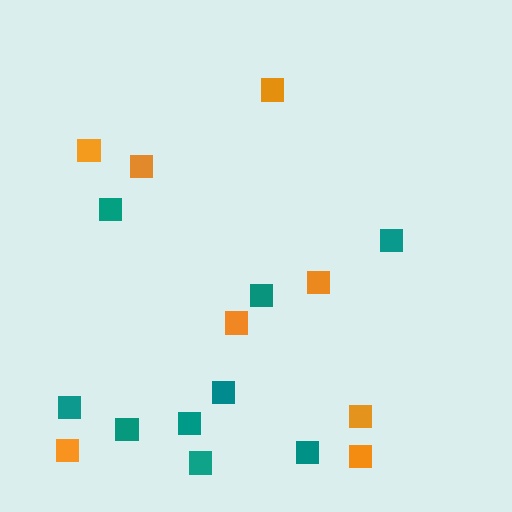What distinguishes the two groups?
There are 2 groups: one group of teal squares (9) and one group of orange squares (8).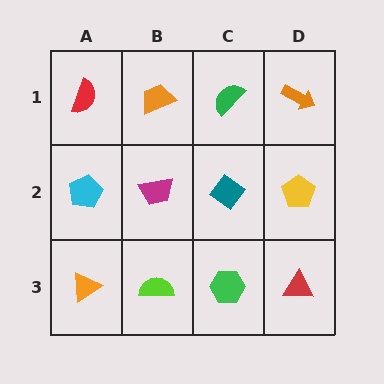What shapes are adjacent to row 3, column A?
A cyan pentagon (row 2, column A), a lime semicircle (row 3, column B).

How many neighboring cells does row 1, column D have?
2.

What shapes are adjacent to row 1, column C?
A teal diamond (row 2, column C), an orange trapezoid (row 1, column B), an orange arrow (row 1, column D).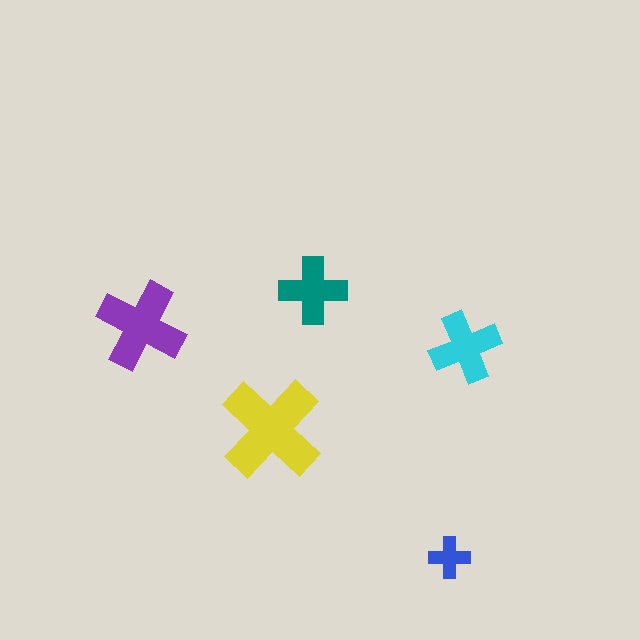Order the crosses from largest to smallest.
the yellow one, the purple one, the cyan one, the teal one, the blue one.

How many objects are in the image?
There are 5 objects in the image.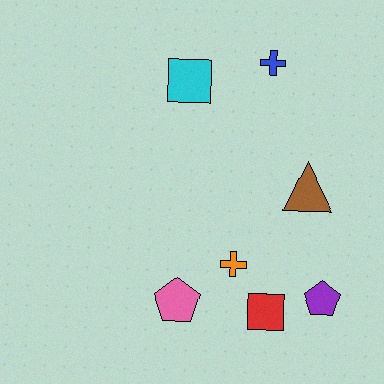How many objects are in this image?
There are 7 objects.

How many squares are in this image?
There are 2 squares.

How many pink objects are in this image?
There is 1 pink object.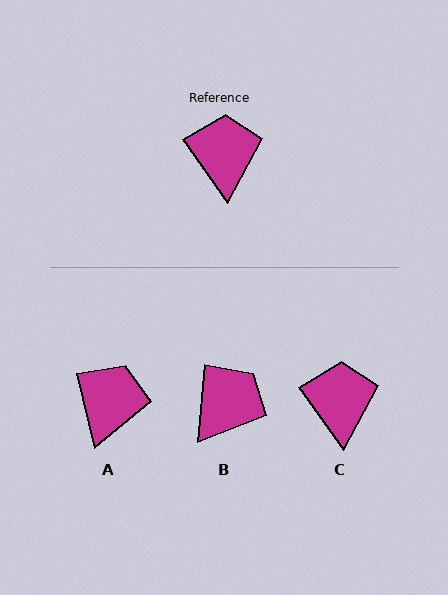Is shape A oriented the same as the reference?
No, it is off by about 22 degrees.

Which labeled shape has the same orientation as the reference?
C.